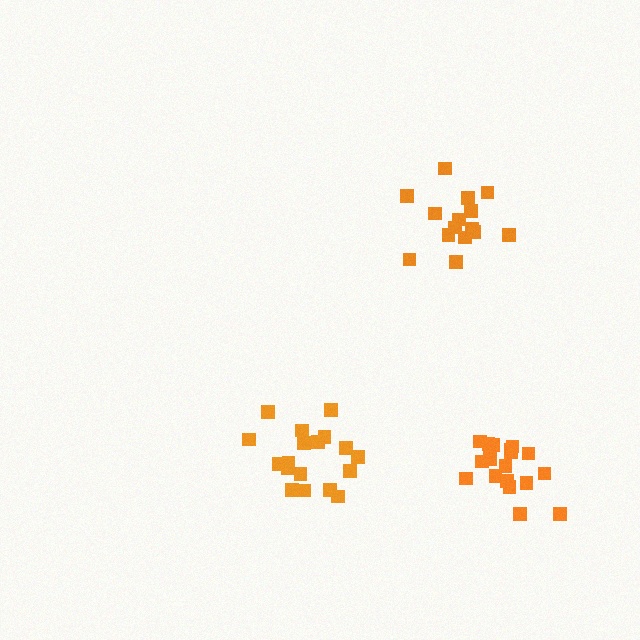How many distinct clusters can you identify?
There are 3 distinct clusters.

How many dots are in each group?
Group 1: 15 dots, Group 2: 18 dots, Group 3: 19 dots (52 total).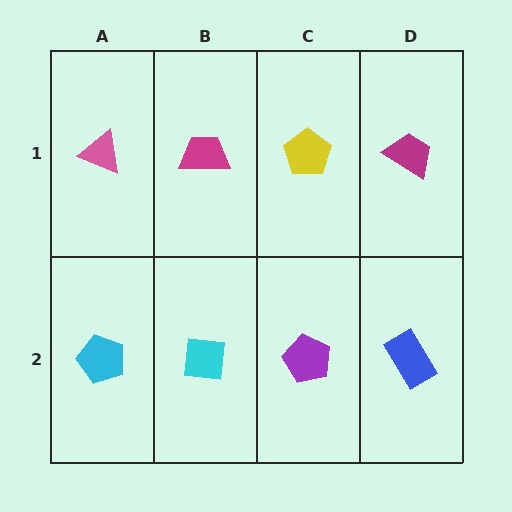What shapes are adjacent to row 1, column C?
A purple pentagon (row 2, column C), a magenta trapezoid (row 1, column B), a magenta trapezoid (row 1, column D).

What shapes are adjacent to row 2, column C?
A yellow pentagon (row 1, column C), a cyan square (row 2, column B), a blue rectangle (row 2, column D).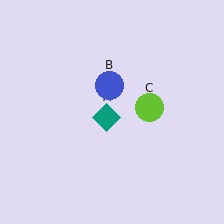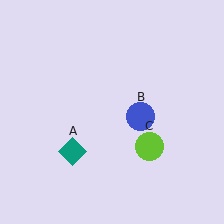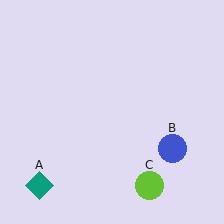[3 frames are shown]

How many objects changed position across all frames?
3 objects changed position: teal diamond (object A), blue circle (object B), lime circle (object C).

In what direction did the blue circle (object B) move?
The blue circle (object B) moved down and to the right.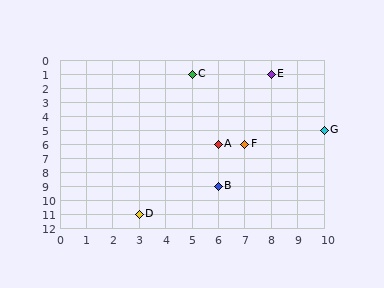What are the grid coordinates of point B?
Point B is at grid coordinates (6, 9).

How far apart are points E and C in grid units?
Points E and C are 3 columns apart.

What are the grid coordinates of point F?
Point F is at grid coordinates (7, 6).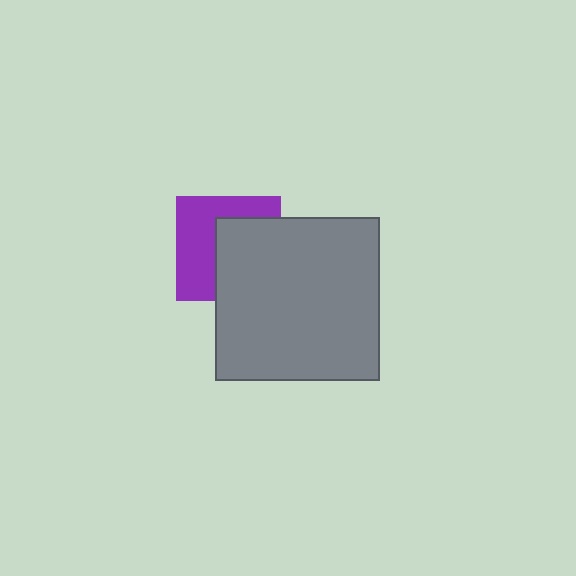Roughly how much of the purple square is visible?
About half of it is visible (roughly 51%).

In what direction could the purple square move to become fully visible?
The purple square could move left. That would shift it out from behind the gray square entirely.